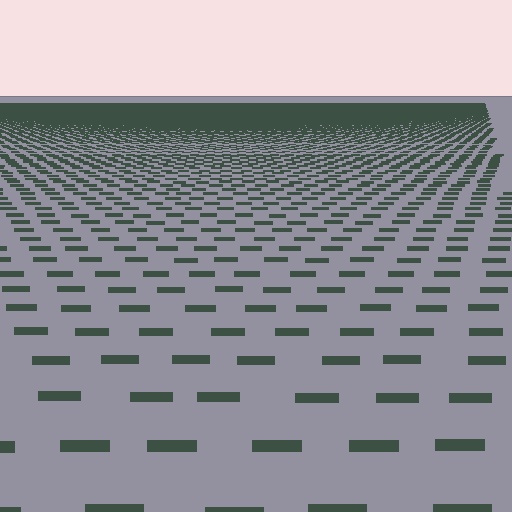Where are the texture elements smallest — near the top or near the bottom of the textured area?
Near the top.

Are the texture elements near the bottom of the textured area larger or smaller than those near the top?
Larger. Near the bottom, elements are closer to the viewer and appear at a bigger on-screen size.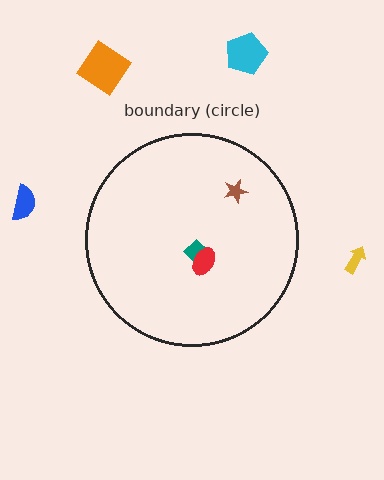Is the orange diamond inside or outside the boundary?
Outside.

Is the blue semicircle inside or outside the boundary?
Outside.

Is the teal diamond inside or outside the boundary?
Inside.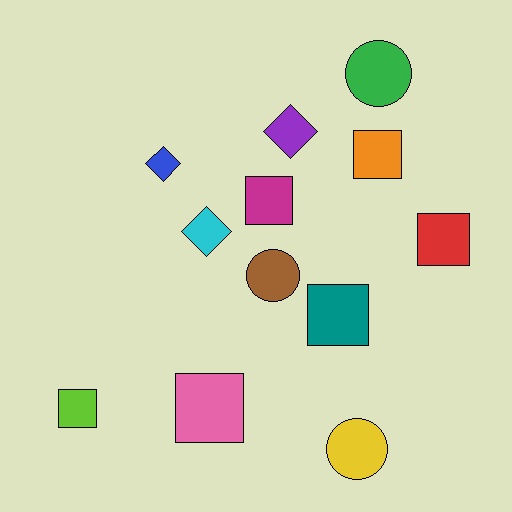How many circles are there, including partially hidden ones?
There are 3 circles.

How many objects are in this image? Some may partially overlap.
There are 12 objects.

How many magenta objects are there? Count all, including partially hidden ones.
There is 1 magenta object.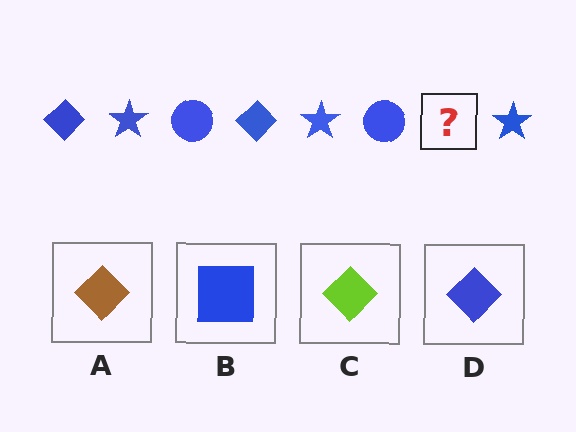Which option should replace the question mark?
Option D.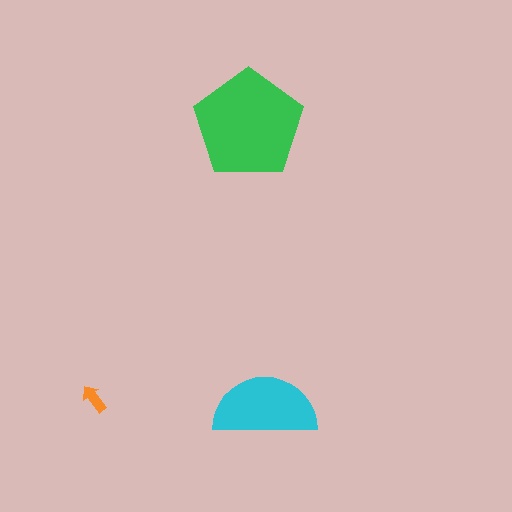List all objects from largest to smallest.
The green pentagon, the cyan semicircle, the orange arrow.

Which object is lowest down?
The cyan semicircle is bottommost.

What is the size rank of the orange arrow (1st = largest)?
3rd.